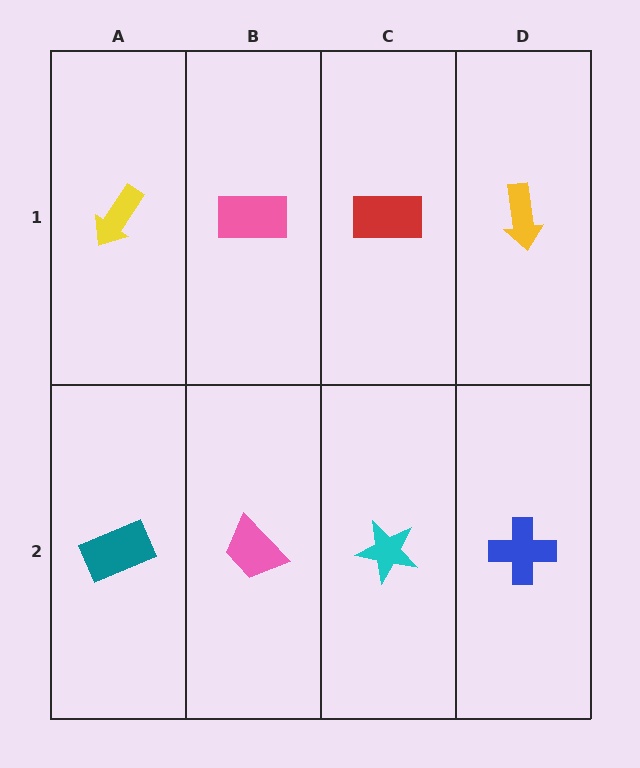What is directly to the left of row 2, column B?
A teal rectangle.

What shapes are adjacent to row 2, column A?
A yellow arrow (row 1, column A), a pink trapezoid (row 2, column B).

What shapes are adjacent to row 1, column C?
A cyan star (row 2, column C), a pink rectangle (row 1, column B), a yellow arrow (row 1, column D).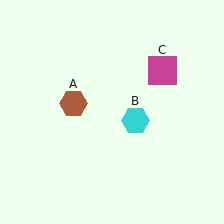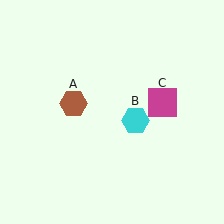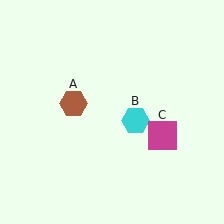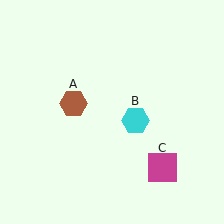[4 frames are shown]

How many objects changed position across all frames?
1 object changed position: magenta square (object C).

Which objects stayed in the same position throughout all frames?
Brown hexagon (object A) and cyan hexagon (object B) remained stationary.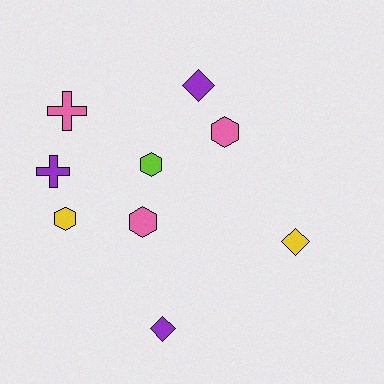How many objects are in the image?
There are 9 objects.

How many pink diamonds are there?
There are no pink diamonds.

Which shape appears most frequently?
Hexagon, with 4 objects.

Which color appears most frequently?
Pink, with 3 objects.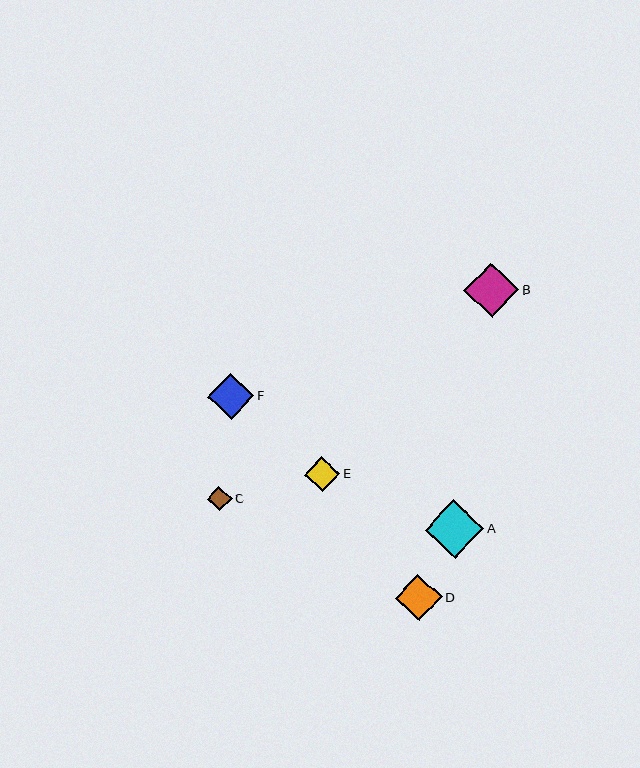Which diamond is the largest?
Diamond A is the largest with a size of approximately 59 pixels.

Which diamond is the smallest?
Diamond C is the smallest with a size of approximately 25 pixels.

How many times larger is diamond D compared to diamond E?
Diamond D is approximately 1.3 times the size of diamond E.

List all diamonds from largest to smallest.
From largest to smallest: A, B, D, F, E, C.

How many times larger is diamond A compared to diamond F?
Diamond A is approximately 1.3 times the size of diamond F.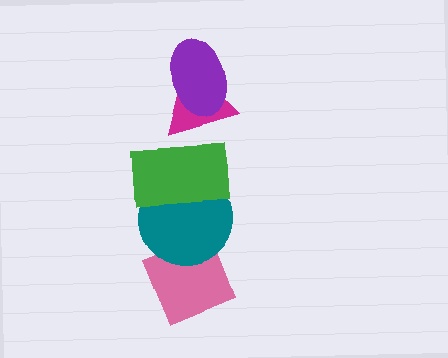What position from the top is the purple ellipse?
The purple ellipse is 1st from the top.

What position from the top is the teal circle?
The teal circle is 4th from the top.